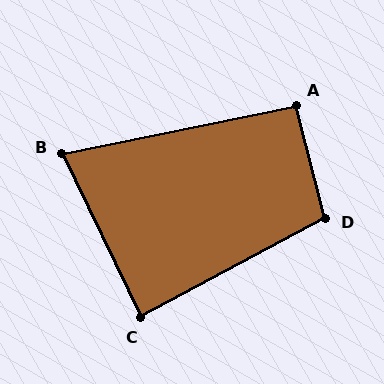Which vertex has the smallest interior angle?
B, at approximately 76 degrees.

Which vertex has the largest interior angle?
D, at approximately 104 degrees.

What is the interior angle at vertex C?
Approximately 87 degrees (approximately right).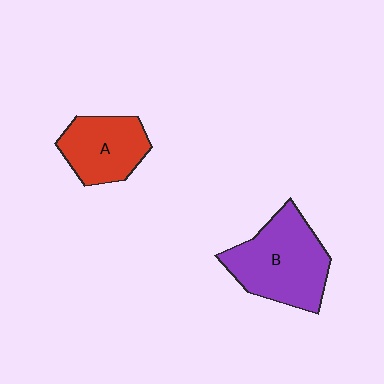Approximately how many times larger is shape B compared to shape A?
Approximately 1.5 times.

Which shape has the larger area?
Shape B (purple).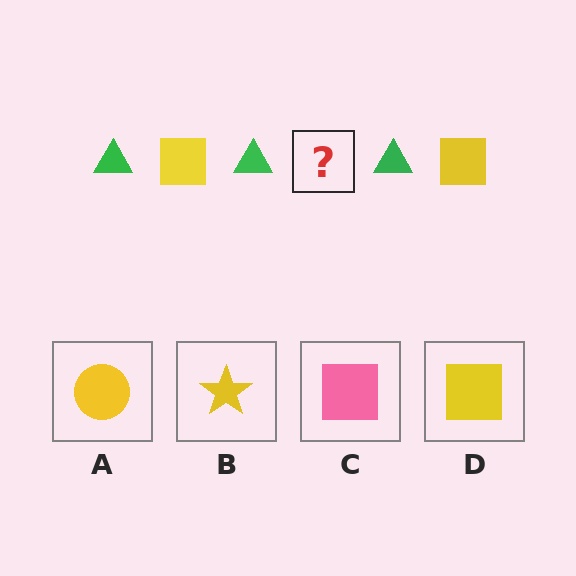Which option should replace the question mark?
Option D.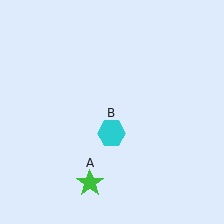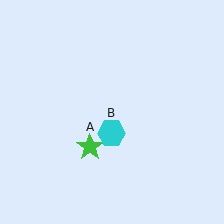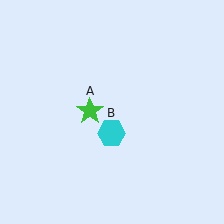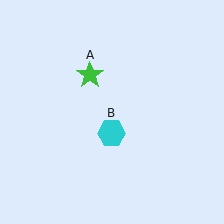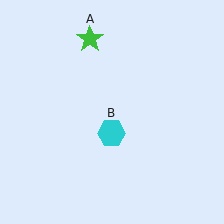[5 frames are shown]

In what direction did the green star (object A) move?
The green star (object A) moved up.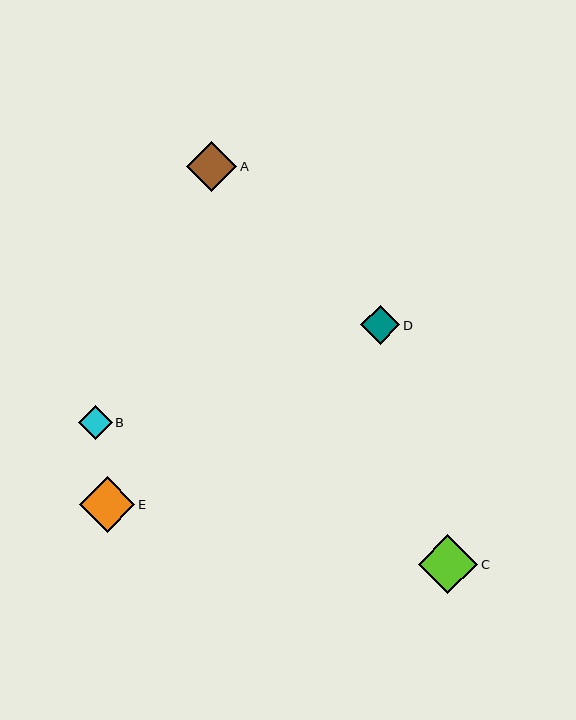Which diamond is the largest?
Diamond C is the largest with a size of approximately 59 pixels.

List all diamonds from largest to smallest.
From largest to smallest: C, E, A, D, B.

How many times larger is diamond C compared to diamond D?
Diamond C is approximately 1.5 times the size of diamond D.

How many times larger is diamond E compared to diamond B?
Diamond E is approximately 1.6 times the size of diamond B.